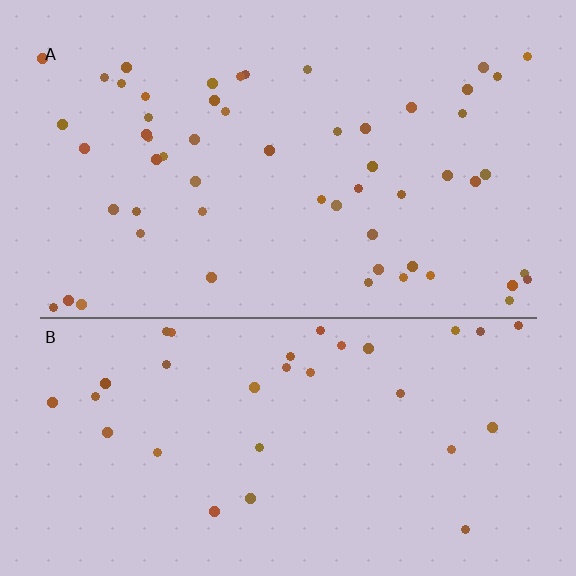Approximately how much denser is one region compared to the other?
Approximately 1.7× — region A over region B.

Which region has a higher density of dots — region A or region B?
A (the top).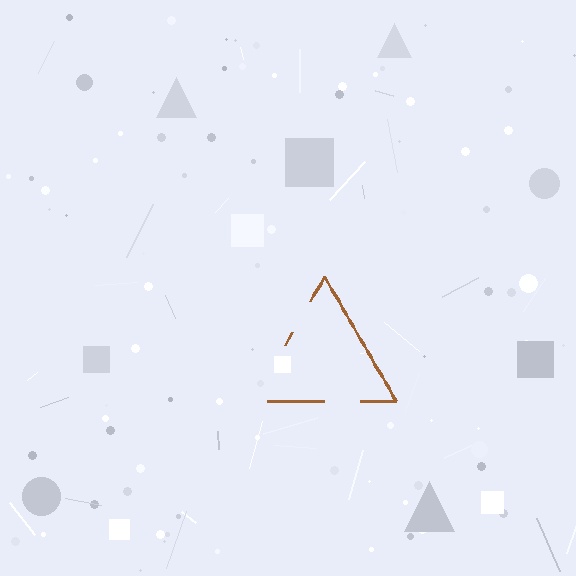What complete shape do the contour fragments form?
The contour fragments form a triangle.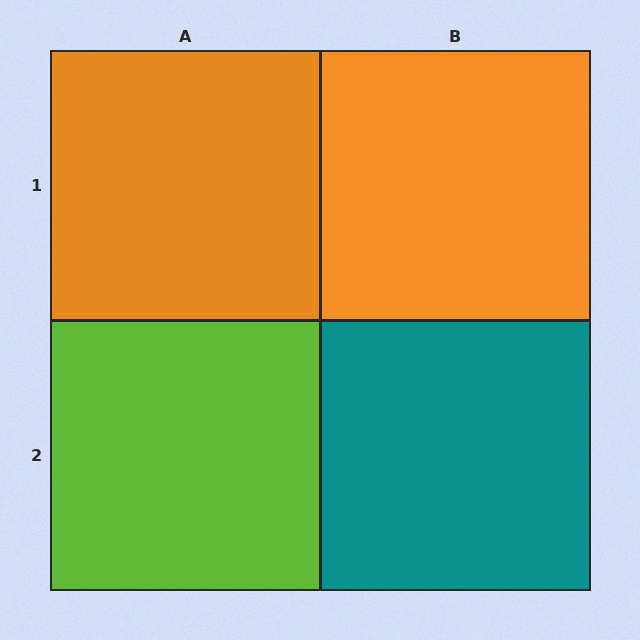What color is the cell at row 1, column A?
Orange.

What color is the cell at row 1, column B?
Orange.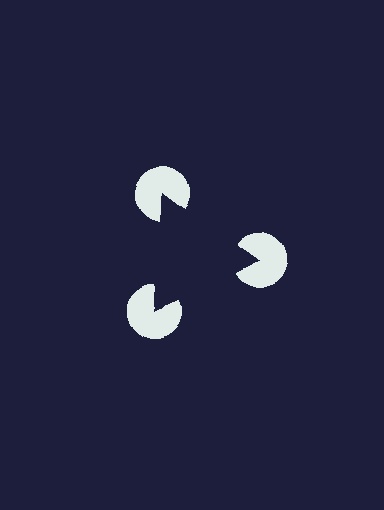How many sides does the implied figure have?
3 sides.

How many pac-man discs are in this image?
There are 3 — one at each vertex of the illusory triangle.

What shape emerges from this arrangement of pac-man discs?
An illusory triangle — its edges are inferred from the aligned wedge cuts in the pac-man discs, not physically drawn.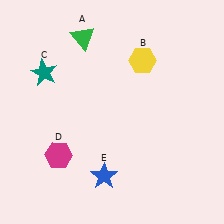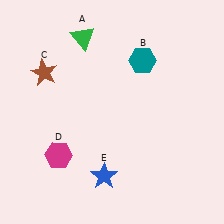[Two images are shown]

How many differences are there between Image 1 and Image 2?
There are 2 differences between the two images.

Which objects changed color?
B changed from yellow to teal. C changed from teal to brown.